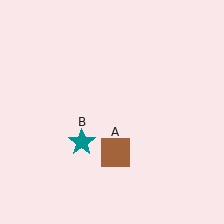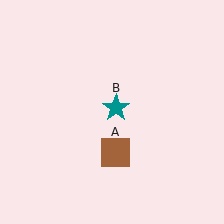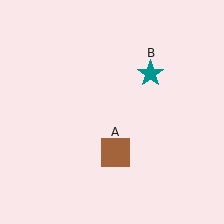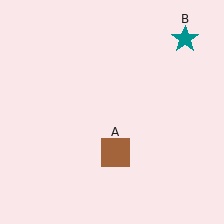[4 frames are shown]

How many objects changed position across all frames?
1 object changed position: teal star (object B).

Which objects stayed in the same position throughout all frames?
Brown square (object A) remained stationary.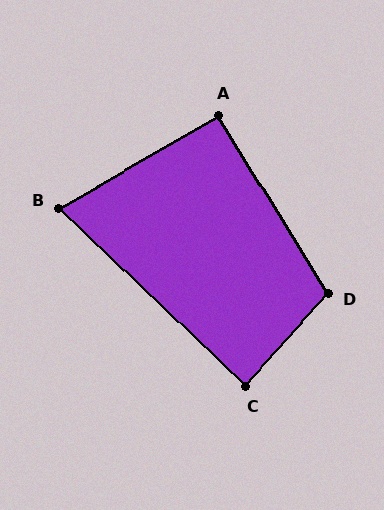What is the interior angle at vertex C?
Approximately 88 degrees (approximately right).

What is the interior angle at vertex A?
Approximately 92 degrees (approximately right).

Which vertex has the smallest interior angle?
B, at approximately 74 degrees.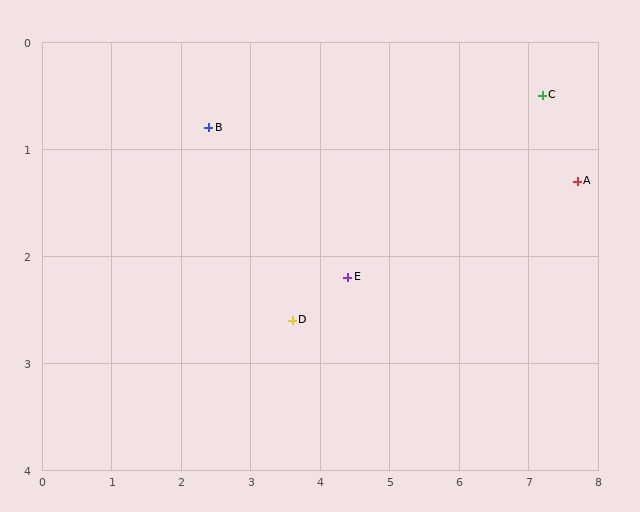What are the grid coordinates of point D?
Point D is at approximately (3.6, 2.6).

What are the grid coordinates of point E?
Point E is at approximately (4.4, 2.2).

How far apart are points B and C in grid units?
Points B and C are about 4.8 grid units apart.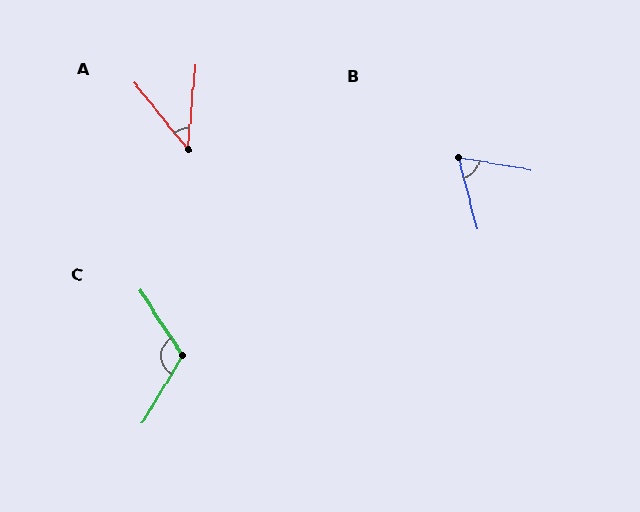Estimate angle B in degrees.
Approximately 66 degrees.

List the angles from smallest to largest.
A (44°), B (66°), C (115°).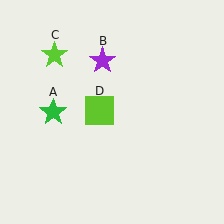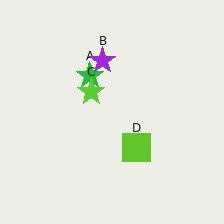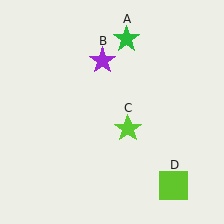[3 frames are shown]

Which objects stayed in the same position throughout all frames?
Purple star (object B) remained stationary.